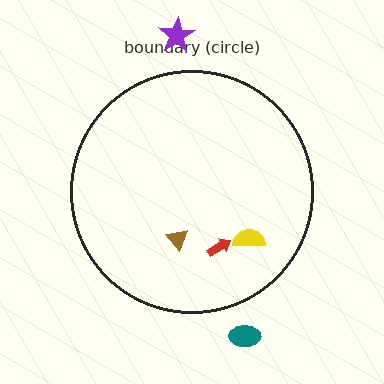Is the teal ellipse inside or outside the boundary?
Outside.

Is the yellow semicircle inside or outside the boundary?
Inside.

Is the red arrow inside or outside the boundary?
Inside.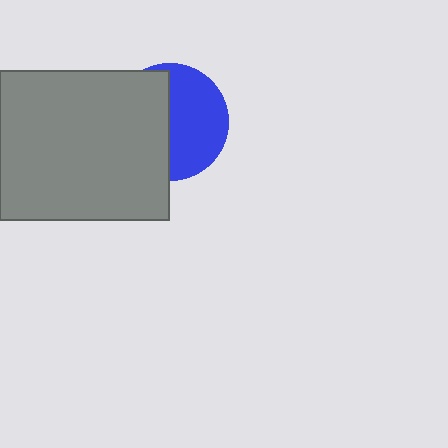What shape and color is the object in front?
The object in front is a gray rectangle.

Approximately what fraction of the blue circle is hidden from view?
Roughly 48% of the blue circle is hidden behind the gray rectangle.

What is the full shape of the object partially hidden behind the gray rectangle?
The partially hidden object is a blue circle.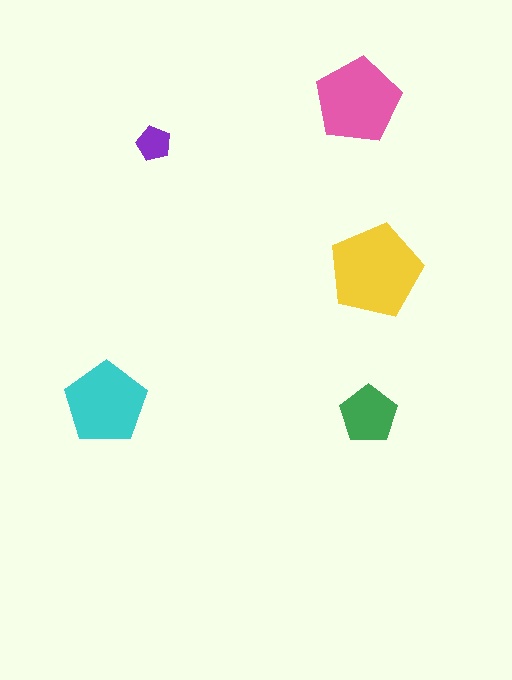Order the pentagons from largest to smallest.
the yellow one, the pink one, the cyan one, the green one, the purple one.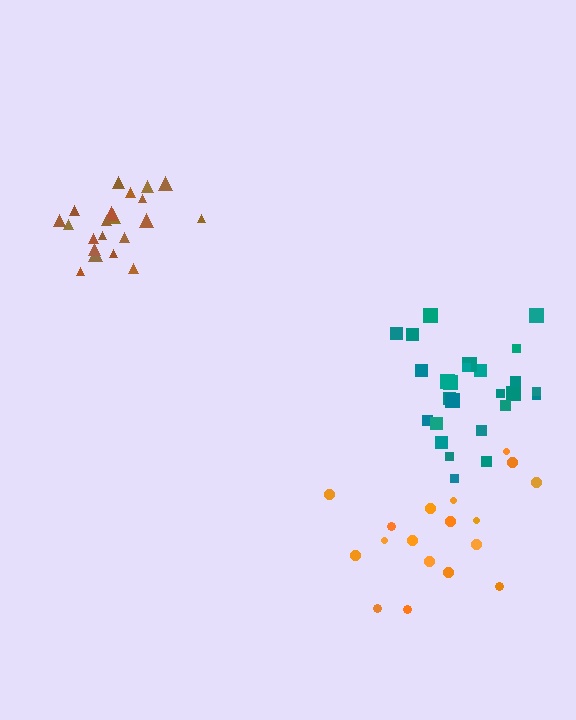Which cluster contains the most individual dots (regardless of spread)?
Teal (26).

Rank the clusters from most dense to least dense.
brown, teal, orange.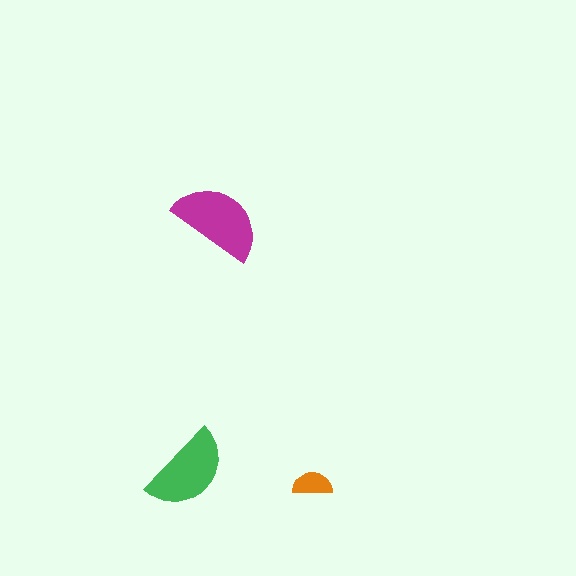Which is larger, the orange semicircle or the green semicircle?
The green one.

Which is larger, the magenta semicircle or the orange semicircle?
The magenta one.